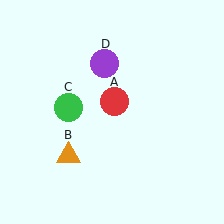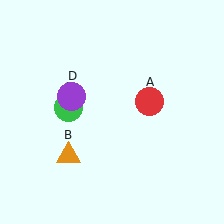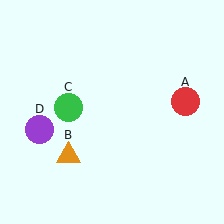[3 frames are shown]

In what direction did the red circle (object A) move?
The red circle (object A) moved right.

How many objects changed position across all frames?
2 objects changed position: red circle (object A), purple circle (object D).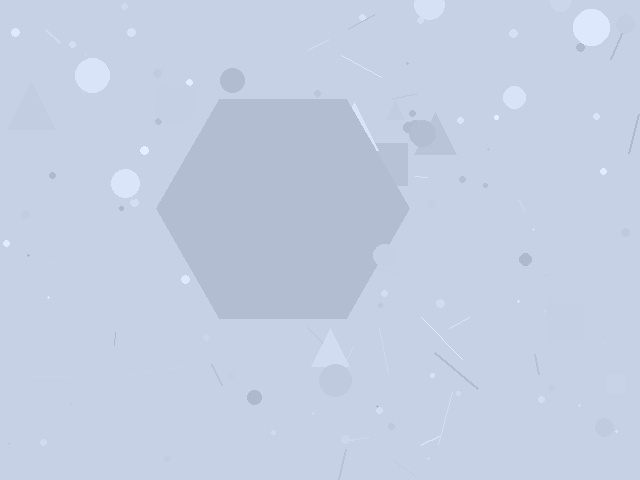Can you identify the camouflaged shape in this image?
The camouflaged shape is a hexagon.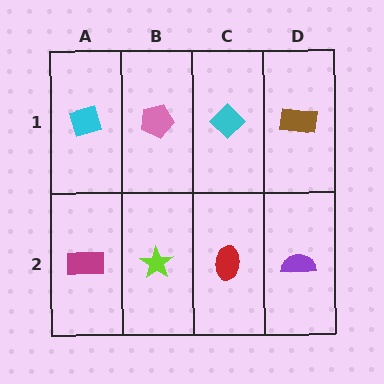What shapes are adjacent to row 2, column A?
A cyan diamond (row 1, column A), a lime star (row 2, column B).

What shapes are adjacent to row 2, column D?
A brown rectangle (row 1, column D), a red ellipse (row 2, column C).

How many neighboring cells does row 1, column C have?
3.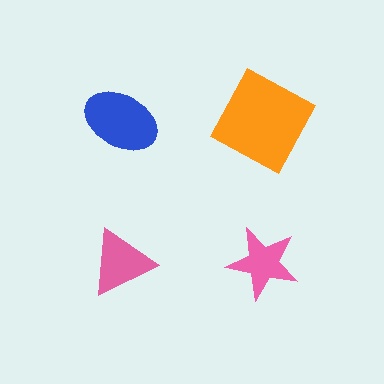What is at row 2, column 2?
A pink star.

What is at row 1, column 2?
An orange square.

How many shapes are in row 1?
2 shapes.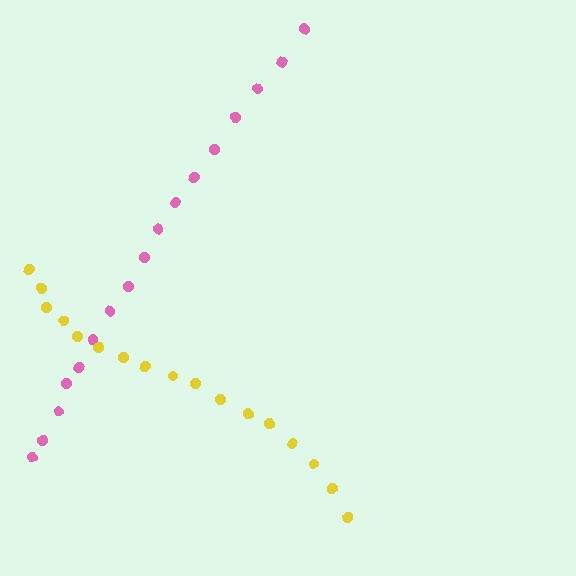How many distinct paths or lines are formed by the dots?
There are 2 distinct paths.